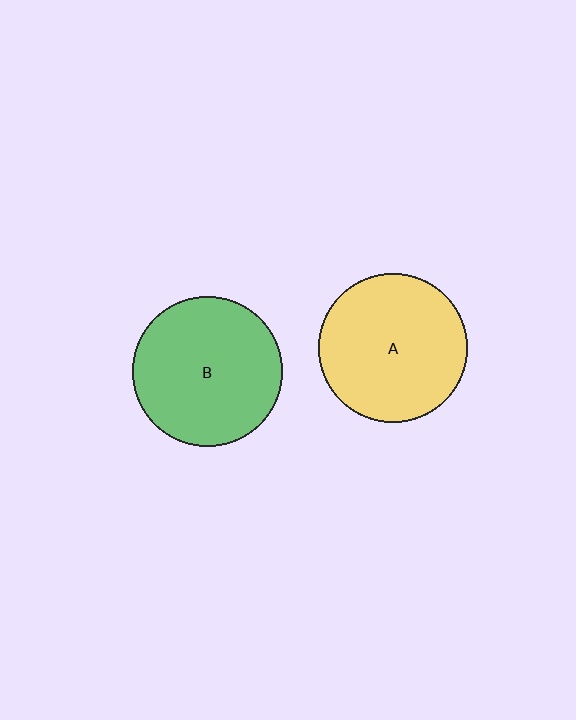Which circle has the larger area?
Circle B (green).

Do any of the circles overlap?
No, none of the circles overlap.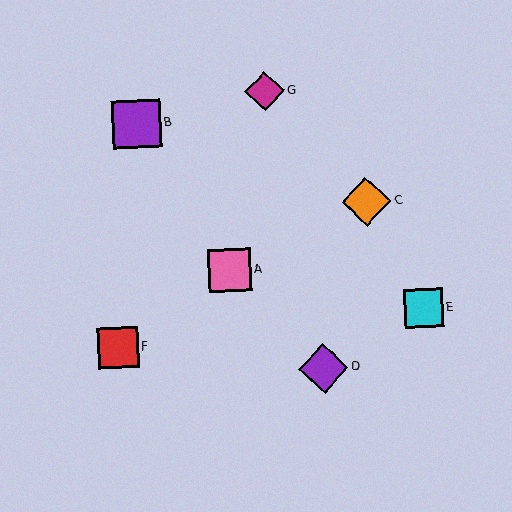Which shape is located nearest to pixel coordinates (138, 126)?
The purple square (labeled B) at (136, 124) is nearest to that location.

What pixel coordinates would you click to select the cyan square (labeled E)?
Click at (424, 308) to select the cyan square E.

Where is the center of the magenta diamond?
The center of the magenta diamond is at (265, 91).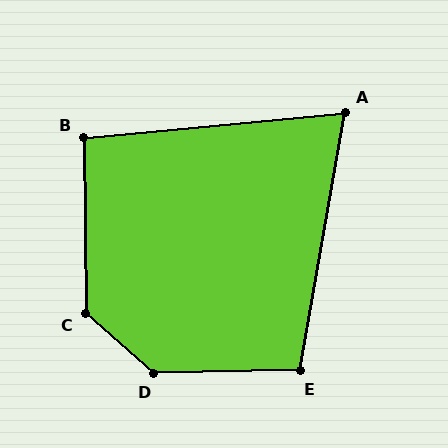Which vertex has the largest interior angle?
D, at approximately 138 degrees.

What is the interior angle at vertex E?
Approximately 101 degrees (obtuse).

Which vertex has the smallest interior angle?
A, at approximately 75 degrees.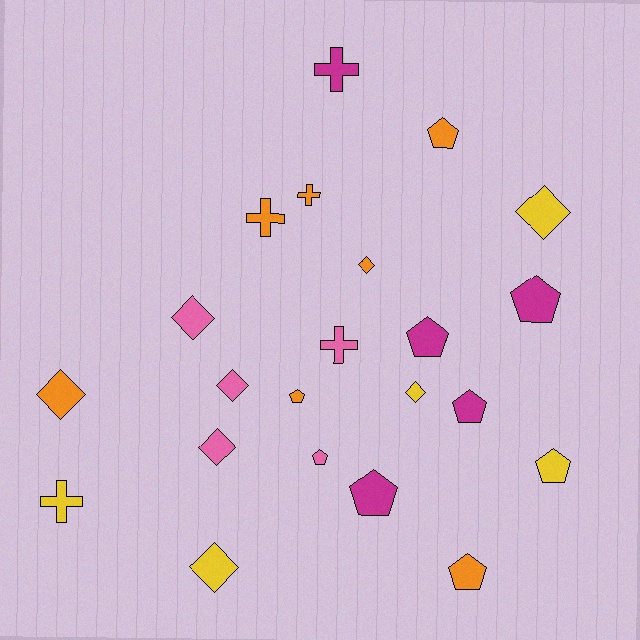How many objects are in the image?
There are 22 objects.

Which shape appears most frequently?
Pentagon, with 9 objects.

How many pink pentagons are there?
There is 1 pink pentagon.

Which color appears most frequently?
Orange, with 7 objects.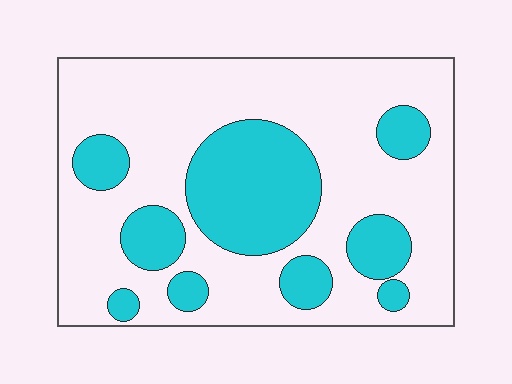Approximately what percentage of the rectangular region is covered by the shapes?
Approximately 30%.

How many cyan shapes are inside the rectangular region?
9.